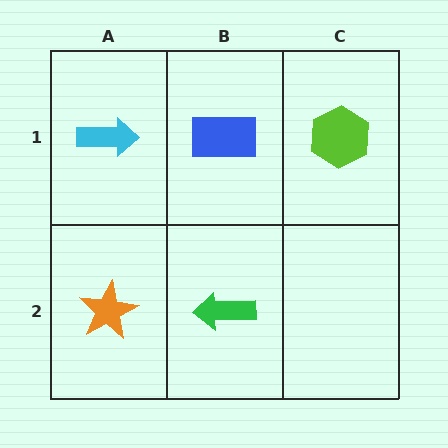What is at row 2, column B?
A green arrow.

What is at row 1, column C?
A lime hexagon.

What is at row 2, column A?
An orange star.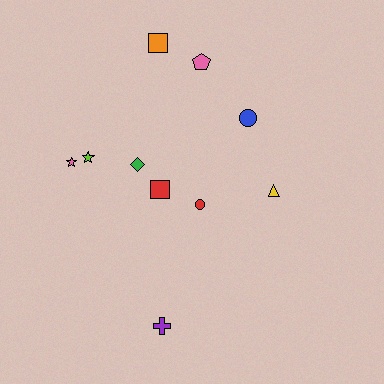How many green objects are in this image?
There is 1 green object.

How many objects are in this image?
There are 10 objects.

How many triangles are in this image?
There is 1 triangle.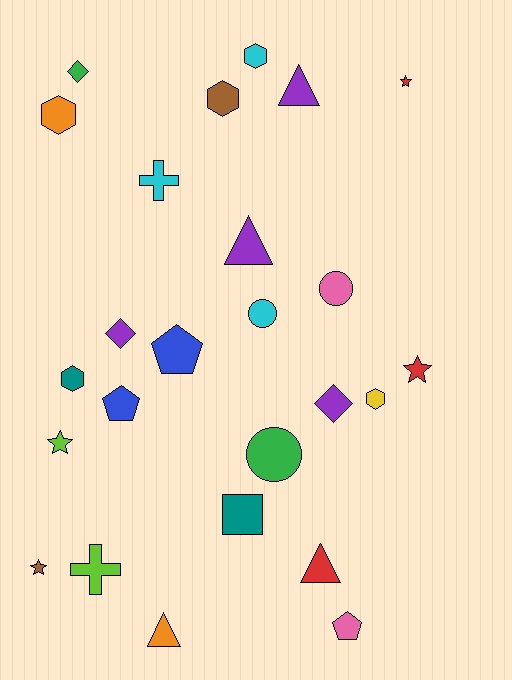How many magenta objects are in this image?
There are no magenta objects.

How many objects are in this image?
There are 25 objects.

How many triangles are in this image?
There are 4 triangles.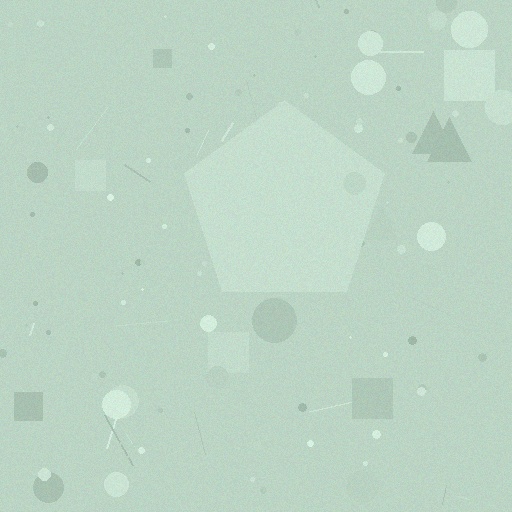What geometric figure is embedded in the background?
A pentagon is embedded in the background.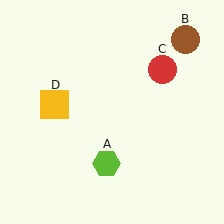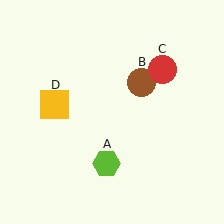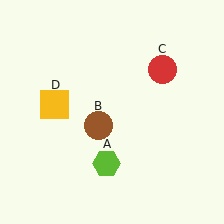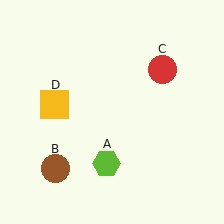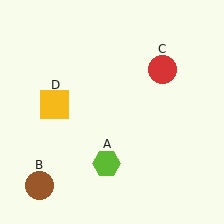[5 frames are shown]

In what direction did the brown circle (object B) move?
The brown circle (object B) moved down and to the left.